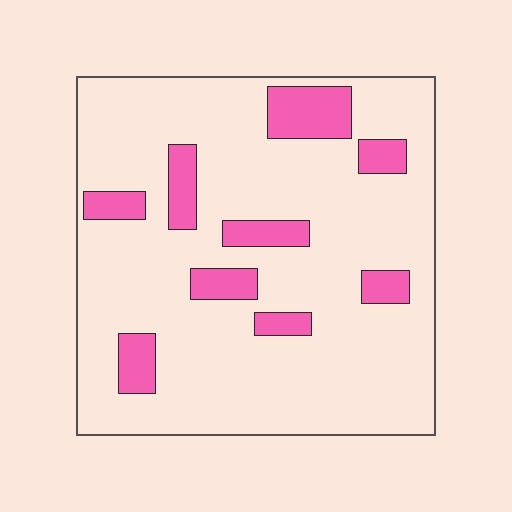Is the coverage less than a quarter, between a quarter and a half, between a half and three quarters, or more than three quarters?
Less than a quarter.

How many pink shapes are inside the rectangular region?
9.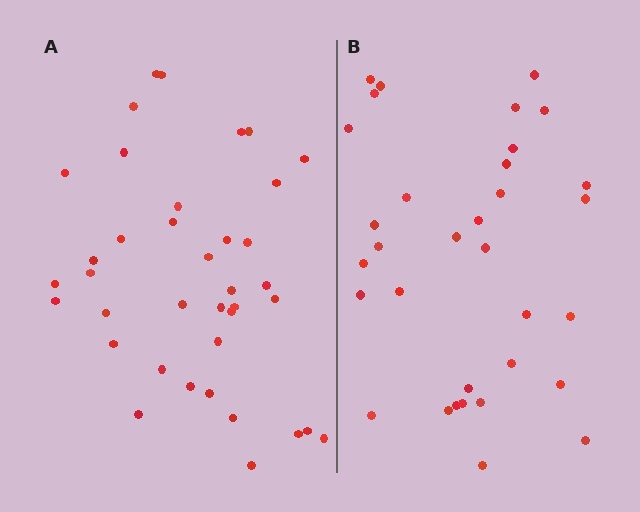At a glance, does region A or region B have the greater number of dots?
Region A (the left region) has more dots.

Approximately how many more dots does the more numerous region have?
Region A has about 5 more dots than region B.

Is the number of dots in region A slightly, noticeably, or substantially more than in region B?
Region A has only slightly more — the two regions are fairly close. The ratio is roughly 1.2 to 1.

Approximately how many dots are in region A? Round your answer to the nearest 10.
About 40 dots. (The exact count is 38, which rounds to 40.)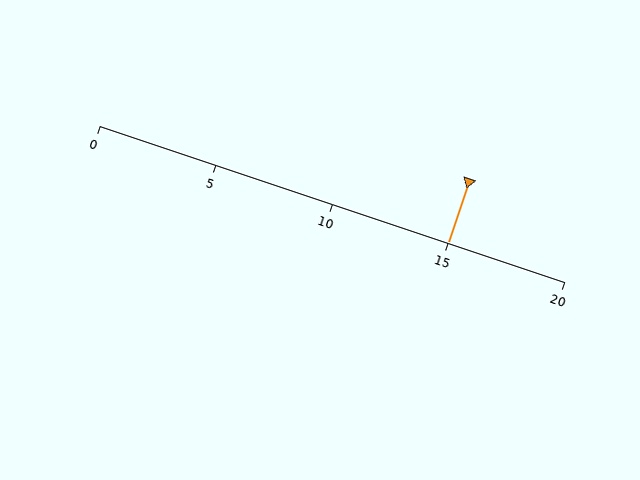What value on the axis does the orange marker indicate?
The marker indicates approximately 15.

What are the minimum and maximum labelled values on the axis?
The axis runs from 0 to 20.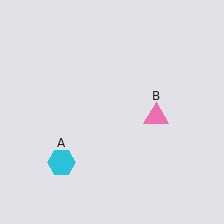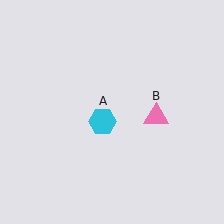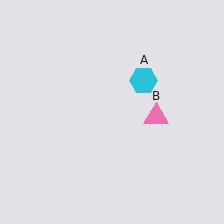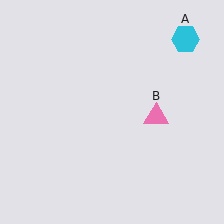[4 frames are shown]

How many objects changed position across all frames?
1 object changed position: cyan hexagon (object A).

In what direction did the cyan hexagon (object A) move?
The cyan hexagon (object A) moved up and to the right.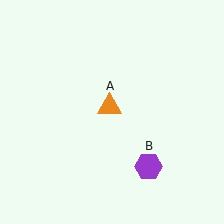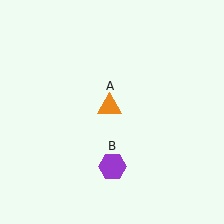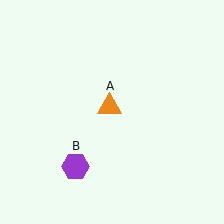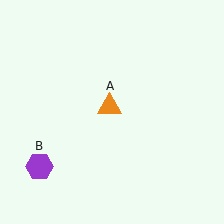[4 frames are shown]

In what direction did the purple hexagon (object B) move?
The purple hexagon (object B) moved left.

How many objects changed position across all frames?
1 object changed position: purple hexagon (object B).